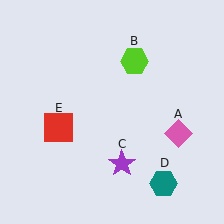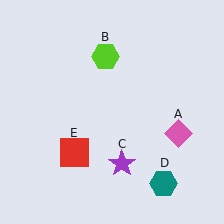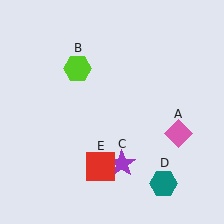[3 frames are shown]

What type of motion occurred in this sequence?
The lime hexagon (object B), red square (object E) rotated counterclockwise around the center of the scene.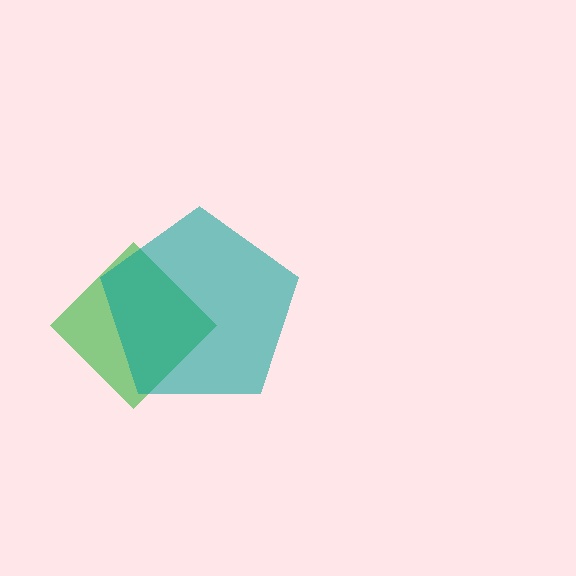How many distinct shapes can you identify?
There are 2 distinct shapes: a green diamond, a teal pentagon.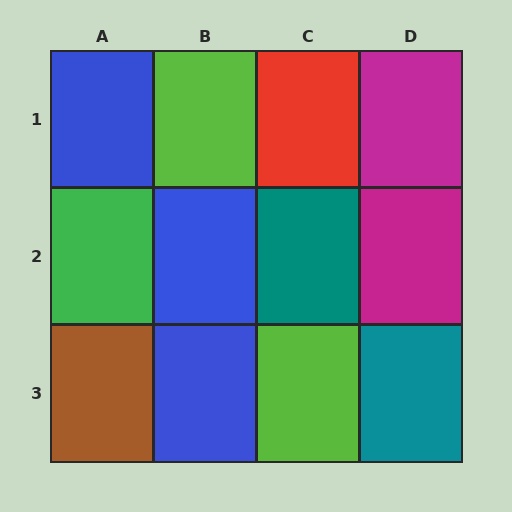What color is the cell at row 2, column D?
Magenta.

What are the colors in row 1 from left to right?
Blue, lime, red, magenta.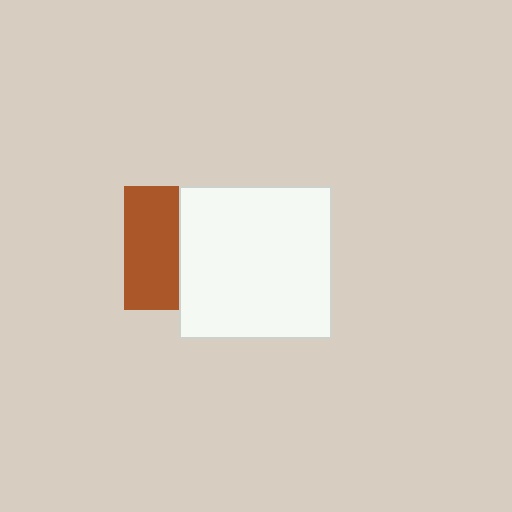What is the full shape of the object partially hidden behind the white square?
The partially hidden object is a brown square.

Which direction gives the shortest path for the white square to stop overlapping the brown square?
Moving right gives the shortest separation.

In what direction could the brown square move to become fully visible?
The brown square could move left. That would shift it out from behind the white square entirely.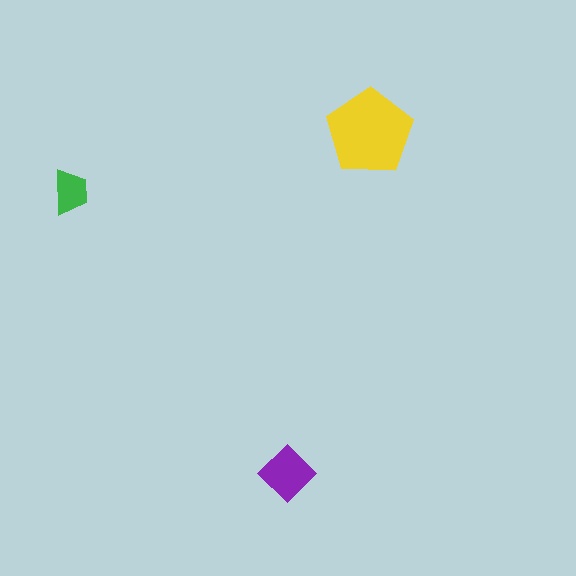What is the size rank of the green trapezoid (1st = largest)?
3rd.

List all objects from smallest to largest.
The green trapezoid, the purple diamond, the yellow pentagon.